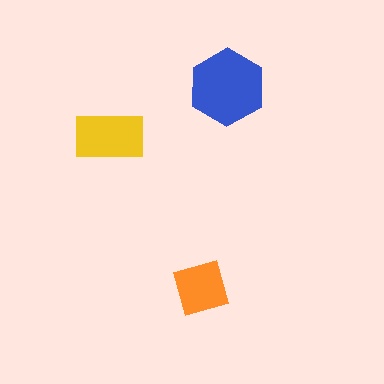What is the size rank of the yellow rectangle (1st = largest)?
2nd.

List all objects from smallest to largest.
The orange square, the yellow rectangle, the blue hexagon.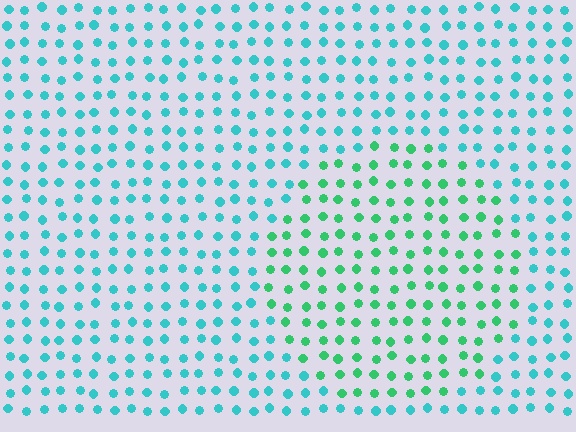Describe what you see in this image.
The image is filled with small cyan elements in a uniform arrangement. A circle-shaped region is visible where the elements are tinted to a slightly different hue, forming a subtle color boundary.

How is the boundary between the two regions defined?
The boundary is defined purely by a slight shift in hue (about 37 degrees). Spacing, size, and orientation are identical on both sides.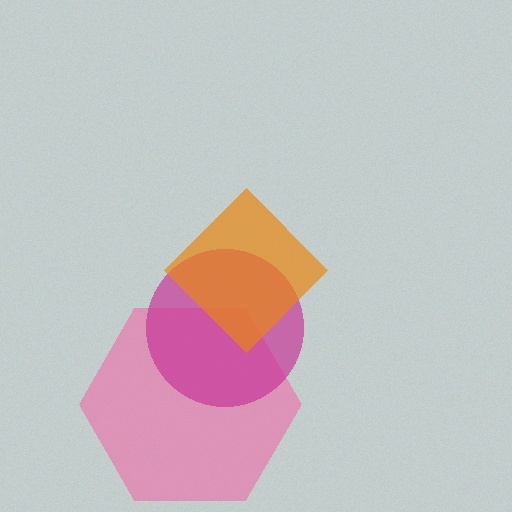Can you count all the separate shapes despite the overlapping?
Yes, there are 3 separate shapes.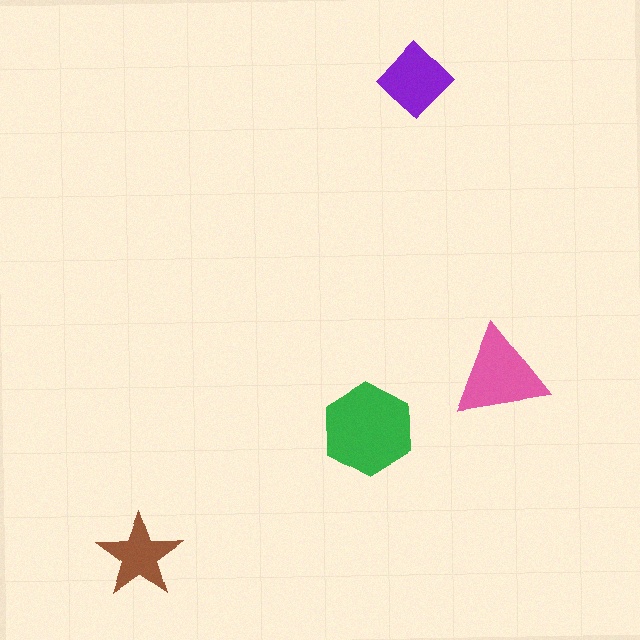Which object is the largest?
The green hexagon.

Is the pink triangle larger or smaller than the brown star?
Larger.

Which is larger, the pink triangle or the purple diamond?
The pink triangle.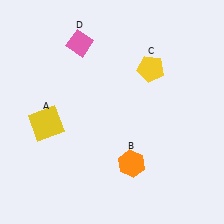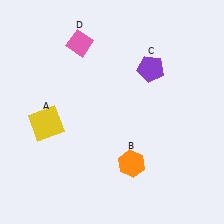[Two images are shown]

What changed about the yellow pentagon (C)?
In Image 1, C is yellow. In Image 2, it changed to purple.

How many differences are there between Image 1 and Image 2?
There is 1 difference between the two images.